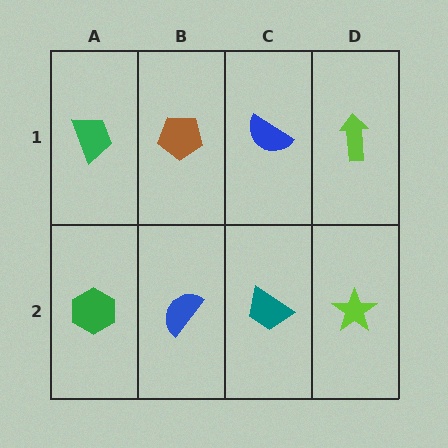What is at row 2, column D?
A lime star.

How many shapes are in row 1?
4 shapes.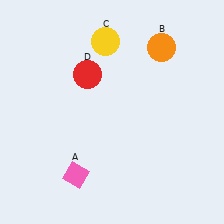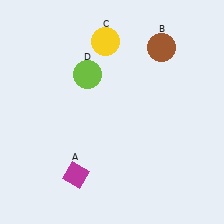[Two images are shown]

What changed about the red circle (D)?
In Image 1, D is red. In Image 2, it changed to lime.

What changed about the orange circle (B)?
In Image 1, B is orange. In Image 2, it changed to brown.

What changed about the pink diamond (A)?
In Image 1, A is pink. In Image 2, it changed to magenta.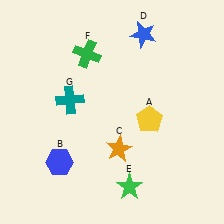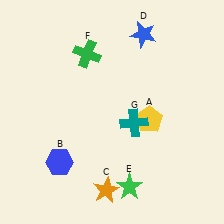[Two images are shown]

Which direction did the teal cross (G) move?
The teal cross (G) moved right.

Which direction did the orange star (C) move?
The orange star (C) moved down.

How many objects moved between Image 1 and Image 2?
2 objects moved between the two images.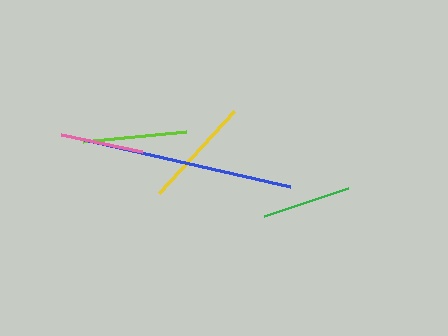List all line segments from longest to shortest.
From longest to shortest: blue, yellow, lime, green, pink.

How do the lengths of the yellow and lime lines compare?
The yellow and lime lines are approximately the same length.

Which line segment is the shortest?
The pink line is the shortest at approximately 83 pixels.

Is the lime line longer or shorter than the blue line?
The blue line is longer than the lime line.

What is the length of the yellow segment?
The yellow segment is approximately 111 pixels long.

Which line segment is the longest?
The blue line is the longest at approximately 211 pixels.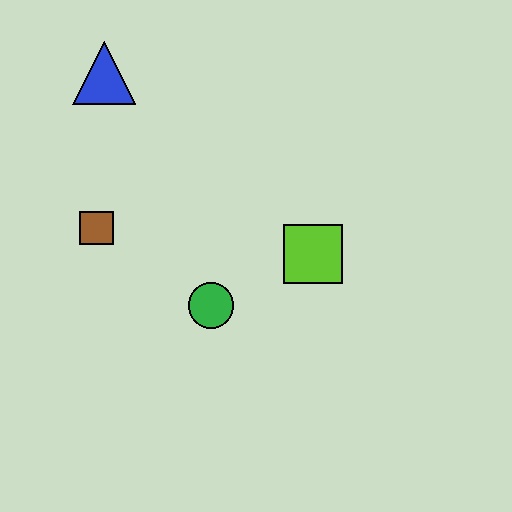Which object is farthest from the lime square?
The blue triangle is farthest from the lime square.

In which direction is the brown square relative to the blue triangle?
The brown square is below the blue triangle.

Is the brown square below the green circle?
No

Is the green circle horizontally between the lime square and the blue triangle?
Yes